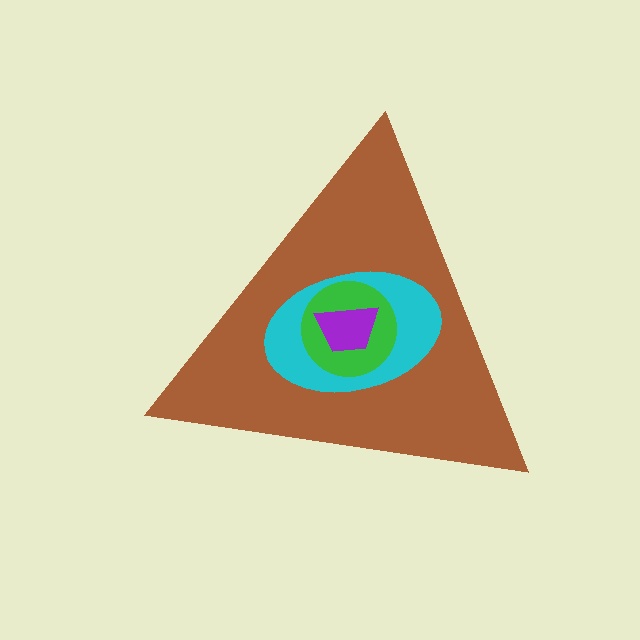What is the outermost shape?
The brown triangle.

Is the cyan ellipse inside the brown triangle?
Yes.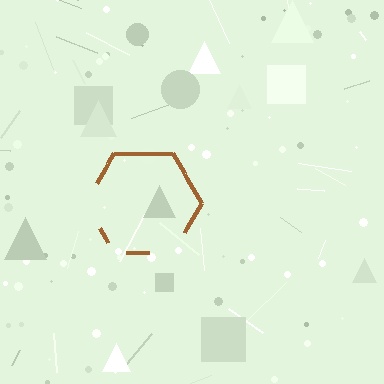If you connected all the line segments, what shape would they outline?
They would outline a hexagon.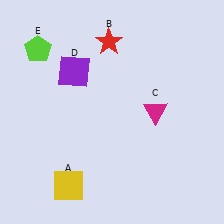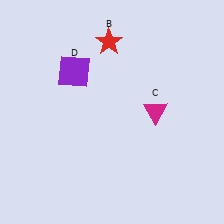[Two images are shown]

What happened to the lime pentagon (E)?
The lime pentagon (E) was removed in Image 2. It was in the top-left area of Image 1.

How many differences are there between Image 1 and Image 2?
There are 2 differences between the two images.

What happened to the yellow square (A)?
The yellow square (A) was removed in Image 2. It was in the bottom-left area of Image 1.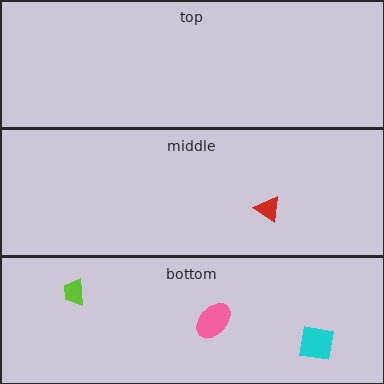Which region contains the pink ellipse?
The bottom region.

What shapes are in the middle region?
The red triangle.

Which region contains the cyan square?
The bottom region.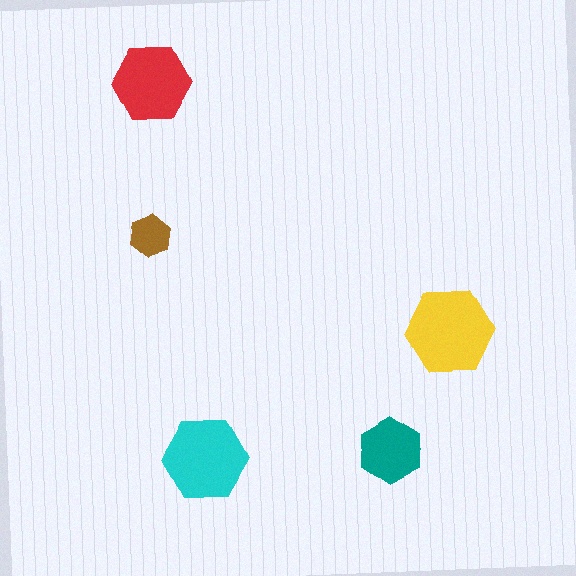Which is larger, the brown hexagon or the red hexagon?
The red one.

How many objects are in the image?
There are 5 objects in the image.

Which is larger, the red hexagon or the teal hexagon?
The red one.